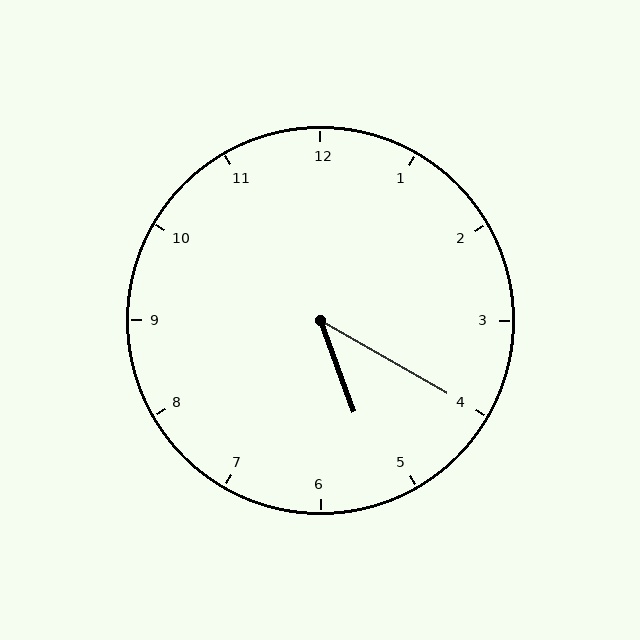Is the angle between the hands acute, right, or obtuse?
It is acute.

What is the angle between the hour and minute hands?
Approximately 40 degrees.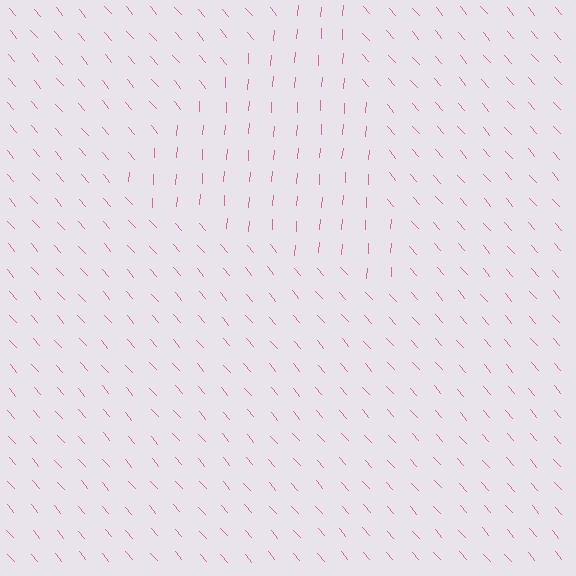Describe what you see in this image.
The image is filled with small pink line segments. A triangle region in the image has lines oriented differently from the surrounding lines, creating a visible texture boundary.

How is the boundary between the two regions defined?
The boundary is defined purely by a change in line orientation (approximately 45 degrees difference). All lines are the same color and thickness.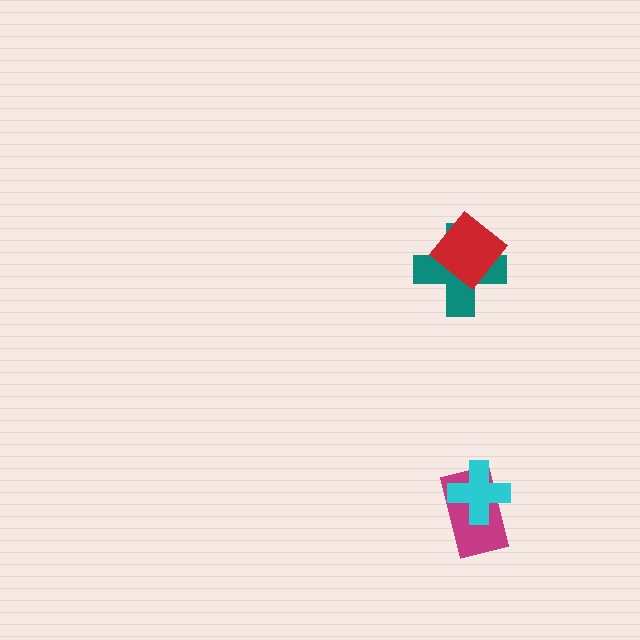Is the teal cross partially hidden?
Yes, it is partially covered by another shape.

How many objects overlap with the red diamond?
1 object overlaps with the red diamond.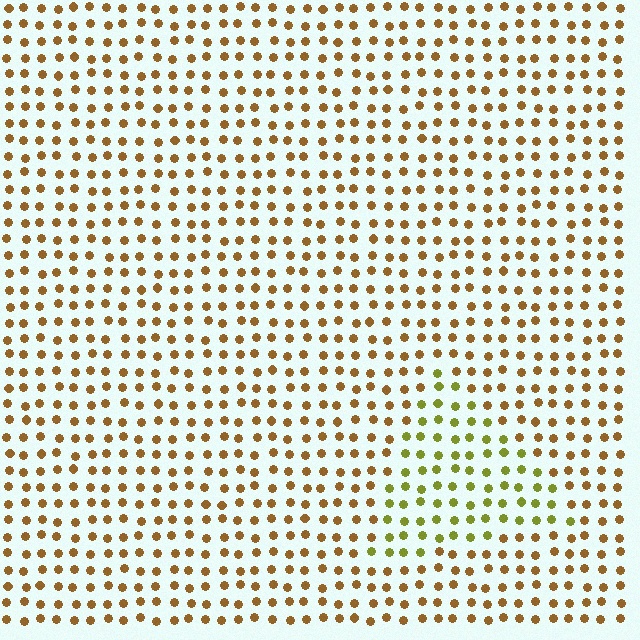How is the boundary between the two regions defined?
The boundary is defined purely by a slight shift in hue (about 39 degrees). Spacing, size, and orientation are identical on both sides.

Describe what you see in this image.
The image is filled with small brown elements in a uniform arrangement. A triangle-shaped region is visible where the elements are tinted to a slightly different hue, forming a subtle color boundary.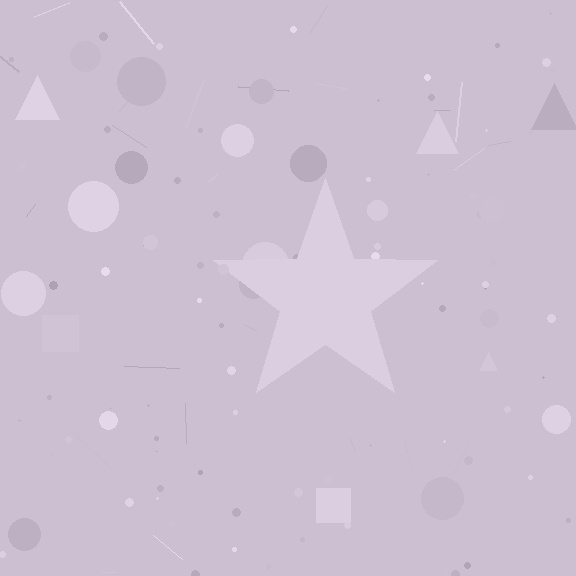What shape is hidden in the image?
A star is hidden in the image.